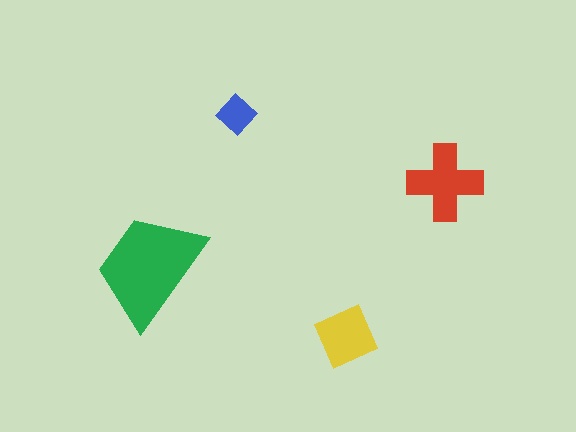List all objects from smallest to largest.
The blue diamond, the yellow diamond, the red cross, the green trapezoid.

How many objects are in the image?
There are 4 objects in the image.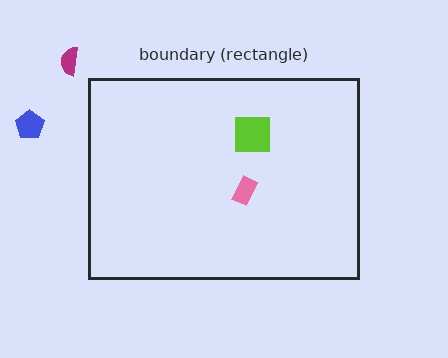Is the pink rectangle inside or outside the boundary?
Inside.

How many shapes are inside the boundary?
2 inside, 2 outside.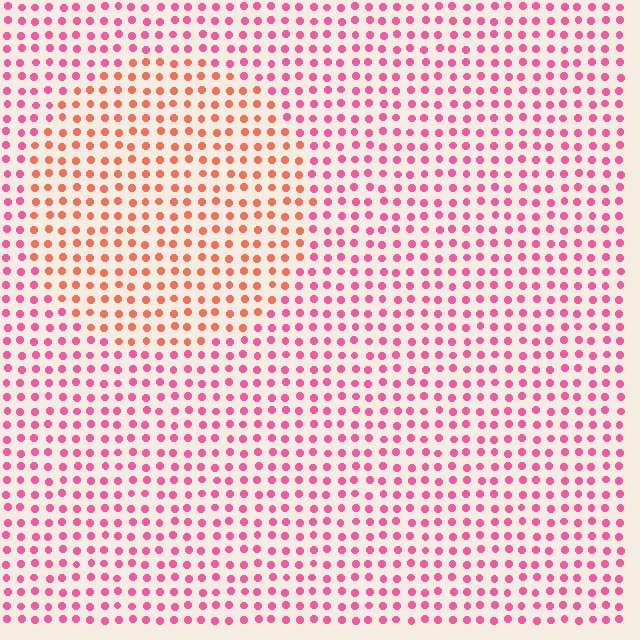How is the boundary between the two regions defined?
The boundary is defined purely by a slight shift in hue (about 38 degrees). Spacing, size, and orientation are identical on both sides.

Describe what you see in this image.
The image is filled with small pink elements in a uniform arrangement. A circle-shaped region is visible where the elements are tinted to a slightly different hue, forming a subtle color boundary.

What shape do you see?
I see a circle.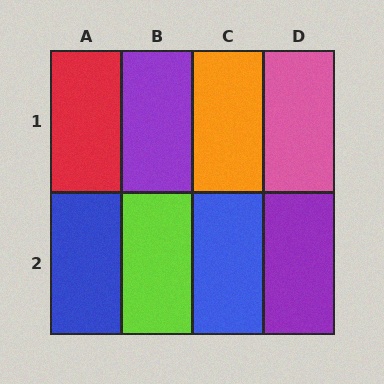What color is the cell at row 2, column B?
Lime.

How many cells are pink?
1 cell is pink.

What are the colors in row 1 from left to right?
Red, purple, orange, pink.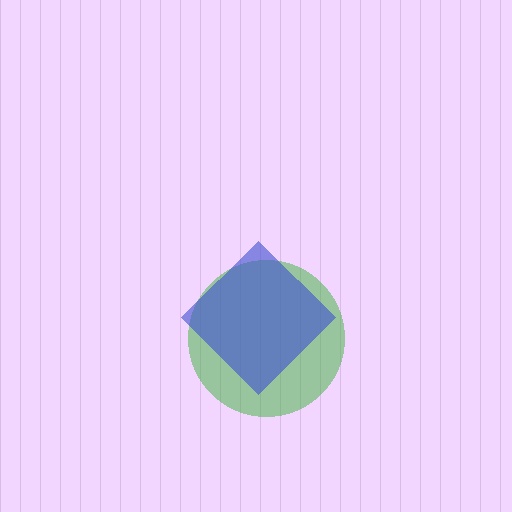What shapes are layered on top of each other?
The layered shapes are: a green circle, a blue diamond.